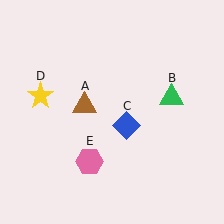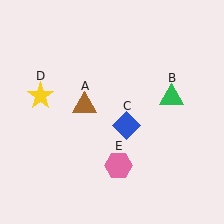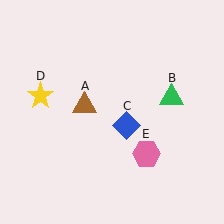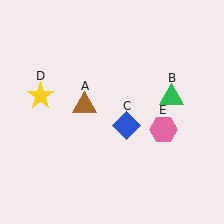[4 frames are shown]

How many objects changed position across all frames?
1 object changed position: pink hexagon (object E).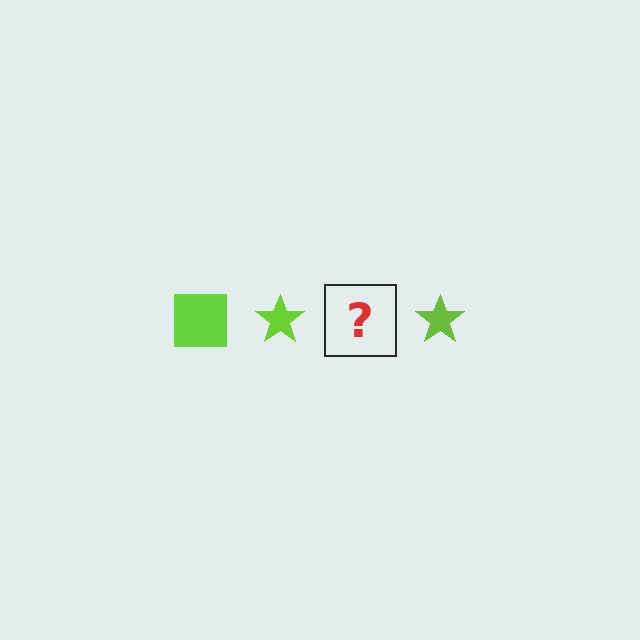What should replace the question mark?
The question mark should be replaced with a lime square.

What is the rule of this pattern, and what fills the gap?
The rule is that the pattern cycles through square, star shapes in lime. The gap should be filled with a lime square.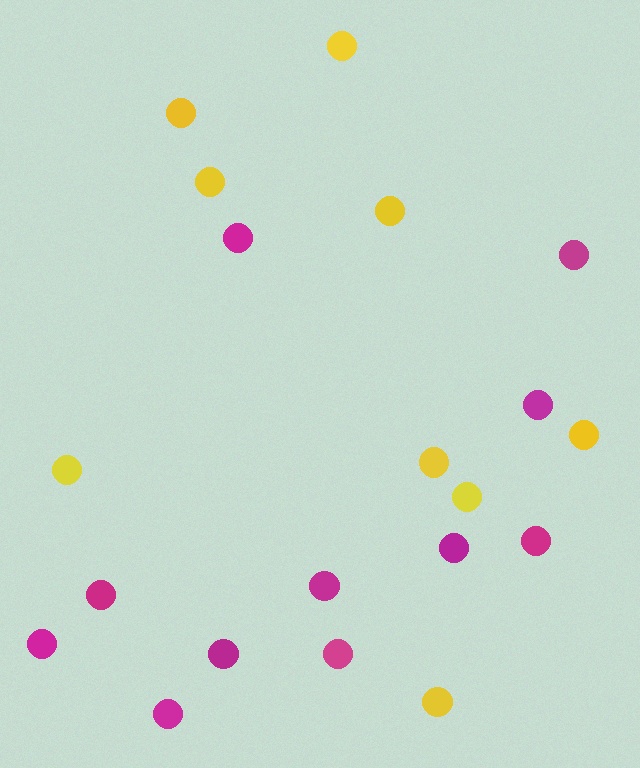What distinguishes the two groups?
There are 2 groups: one group of magenta circles (11) and one group of yellow circles (9).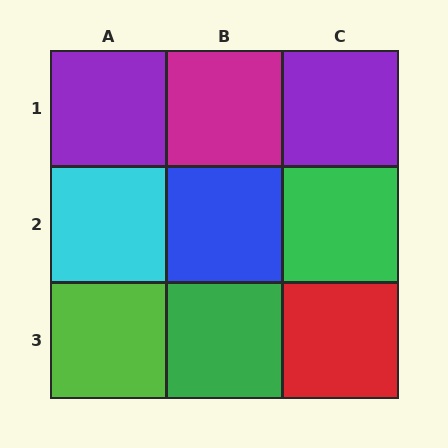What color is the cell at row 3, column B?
Green.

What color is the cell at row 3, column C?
Red.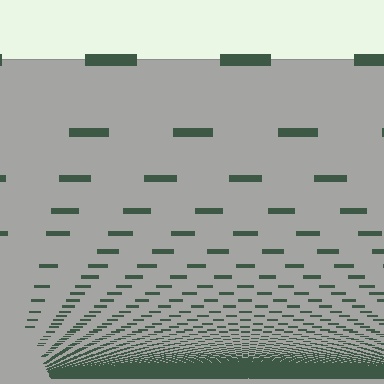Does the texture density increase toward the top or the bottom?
Density increases toward the bottom.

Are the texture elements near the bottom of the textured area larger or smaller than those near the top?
Smaller. The gradient is inverted — elements near the bottom are smaller and denser.